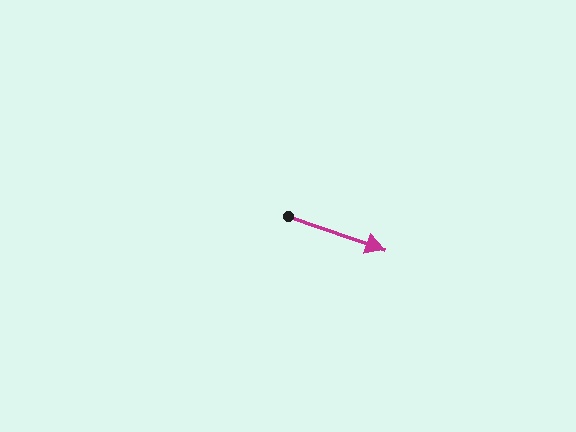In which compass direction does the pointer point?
East.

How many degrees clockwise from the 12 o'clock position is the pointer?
Approximately 109 degrees.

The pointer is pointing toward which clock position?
Roughly 4 o'clock.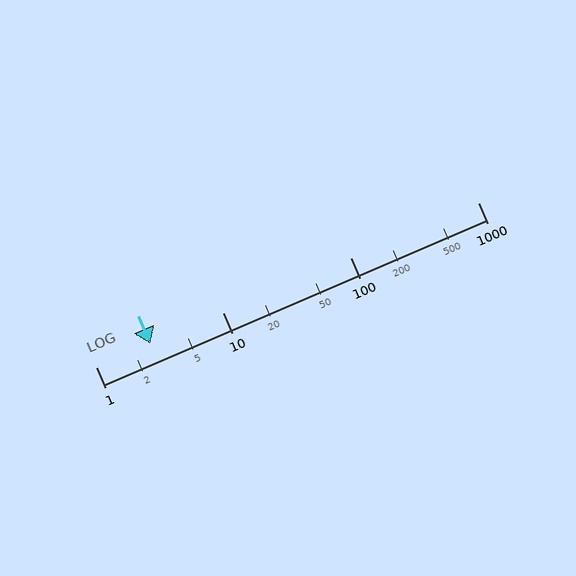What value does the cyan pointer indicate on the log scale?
The pointer indicates approximately 2.7.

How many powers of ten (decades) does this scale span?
The scale spans 3 decades, from 1 to 1000.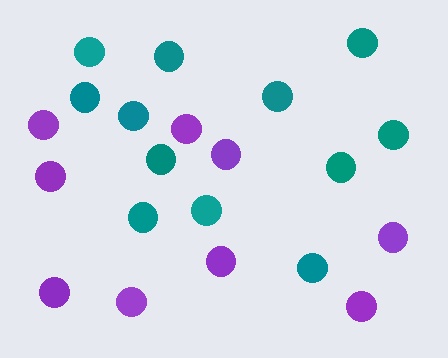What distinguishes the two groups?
There are 2 groups: one group of purple circles (9) and one group of teal circles (12).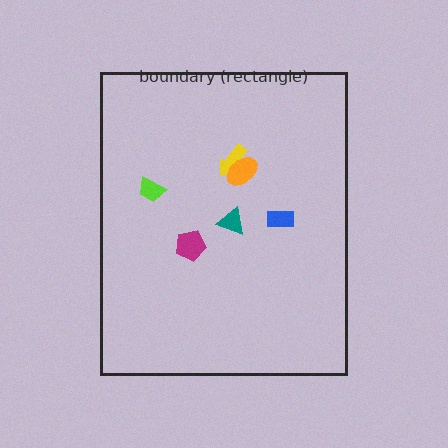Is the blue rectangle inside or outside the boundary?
Inside.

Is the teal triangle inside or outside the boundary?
Inside.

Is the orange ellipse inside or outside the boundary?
Inside.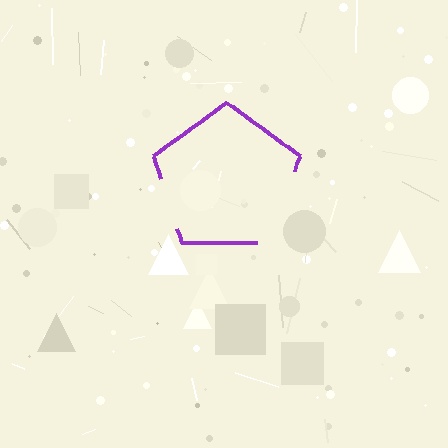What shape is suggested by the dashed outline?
The dashed outline suggests a pentagon.